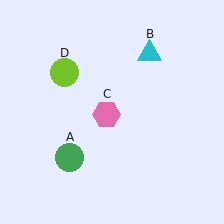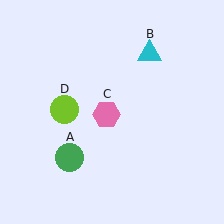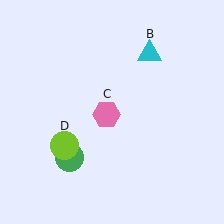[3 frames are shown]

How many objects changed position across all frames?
1 object changed position: lime circle (object D).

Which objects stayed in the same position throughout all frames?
Green circle (object A) and cyan triangle (object B) and pink hexagon (object C) remained stationary.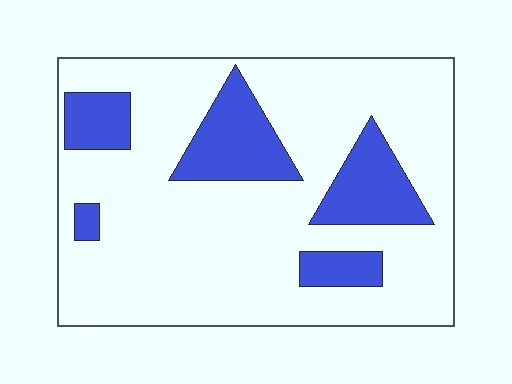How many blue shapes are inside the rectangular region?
5.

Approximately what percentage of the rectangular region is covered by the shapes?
Approximately 20%.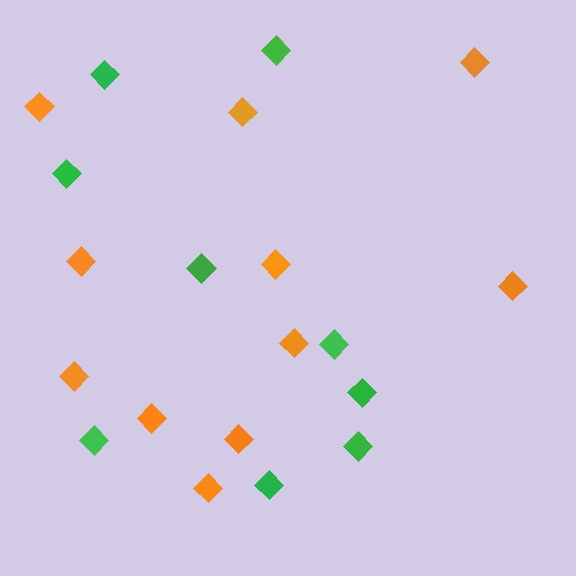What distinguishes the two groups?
There are 2 groups: one group of green diamonds (9) and one group of orange diamonds (11).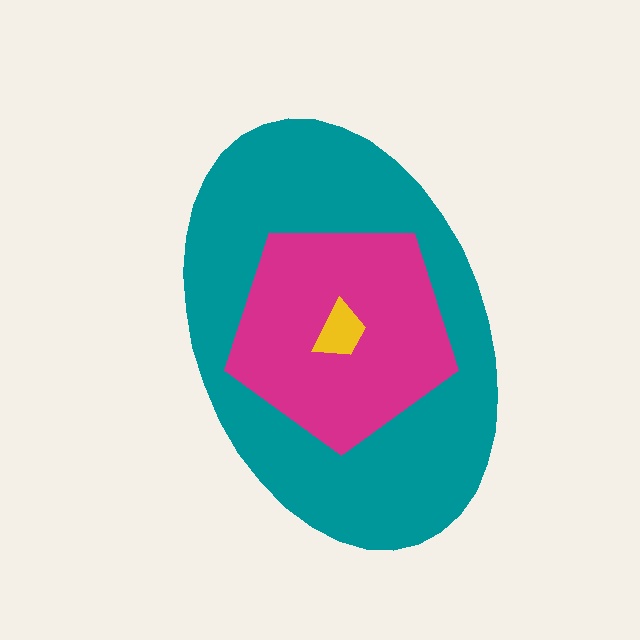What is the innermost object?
The yellow trapezoid.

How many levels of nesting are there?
3.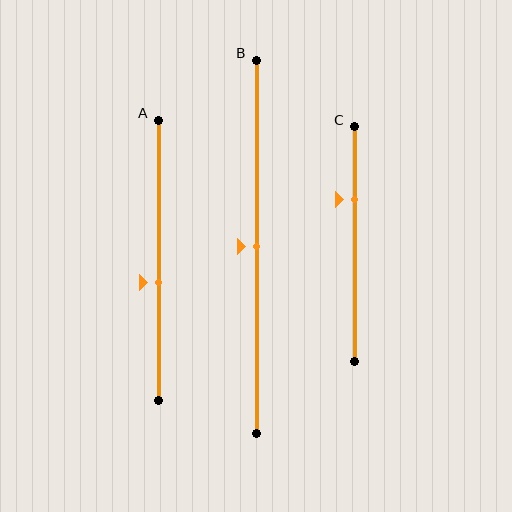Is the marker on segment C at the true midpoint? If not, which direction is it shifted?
No, the marker on segment C is shifted upward by about 19% of the segment length.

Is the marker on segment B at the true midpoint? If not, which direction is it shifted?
Yes, the marker on segment B is at the true midpoint.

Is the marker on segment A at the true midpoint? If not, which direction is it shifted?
No, the marker on segment A is shifted downward by about 8% of the segment length.